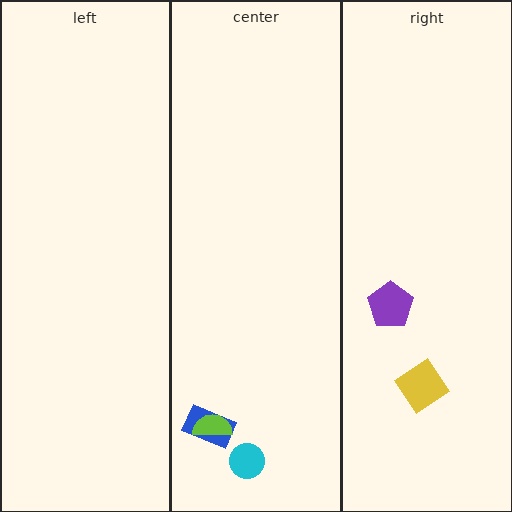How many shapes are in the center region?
3.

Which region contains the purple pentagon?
The right region.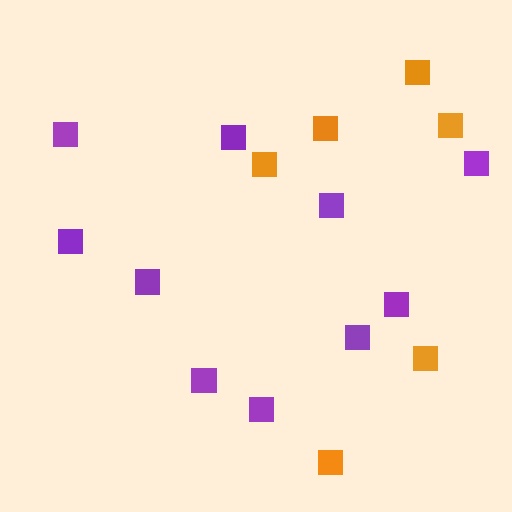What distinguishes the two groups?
There are 2 groups: one group of purple squares (10) and one group of orange squares (6).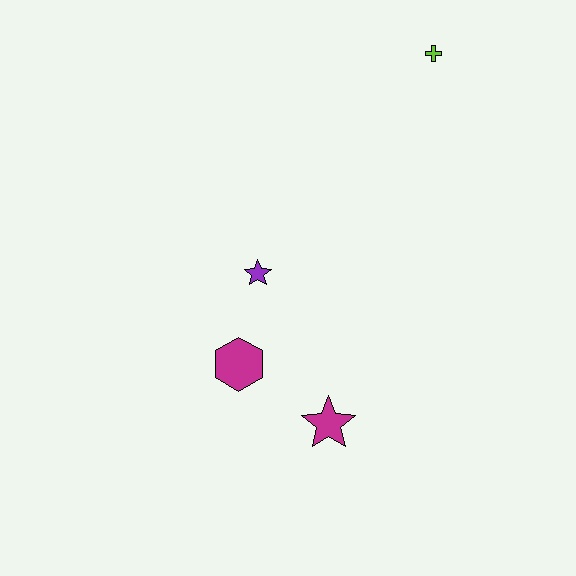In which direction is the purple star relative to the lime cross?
The purple star is below the lime cross.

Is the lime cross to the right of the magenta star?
Yes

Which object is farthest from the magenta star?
The lime cross is farthest from the magenta star.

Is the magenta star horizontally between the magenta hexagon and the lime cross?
Yes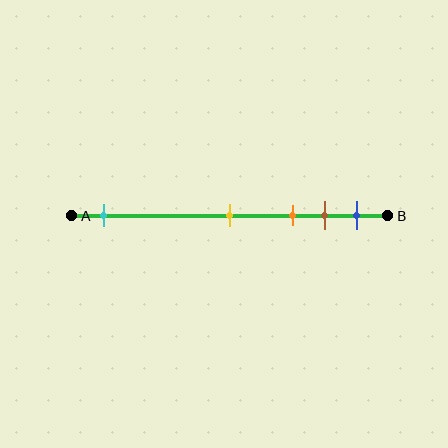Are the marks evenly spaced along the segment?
No, the marks are not evenly spaced.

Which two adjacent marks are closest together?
The brown and blue marks are the closest adjacent pair.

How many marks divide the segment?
There are 5 marks dividing the segment.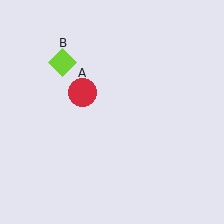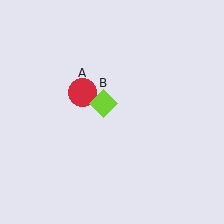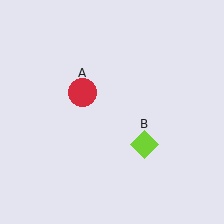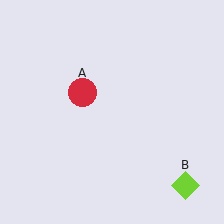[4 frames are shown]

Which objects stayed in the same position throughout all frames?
Red circle (object A) remained stationary.